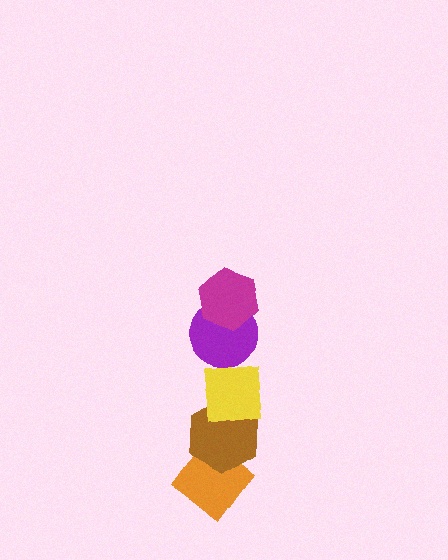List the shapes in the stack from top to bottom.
From top to bottom: the magenta hexagon, the purple circle, the yellow square, the brown hexagon, the orange diamond.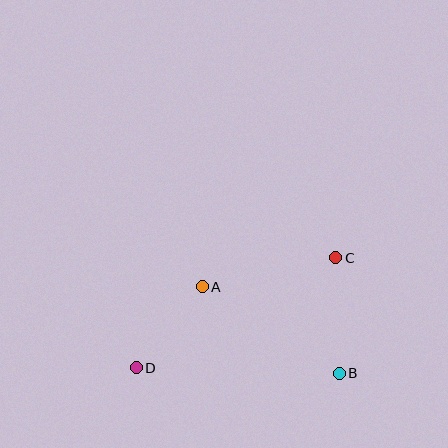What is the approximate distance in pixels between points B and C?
The distance between B and C is approximately 115 pixels.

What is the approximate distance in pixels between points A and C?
The distance between A and C is approximately 136 pixels.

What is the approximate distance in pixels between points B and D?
The distance between B and D is approximately 203 pixels.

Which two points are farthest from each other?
Points C and D are farthest from each other.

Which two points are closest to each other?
Points A and D are closest to each other.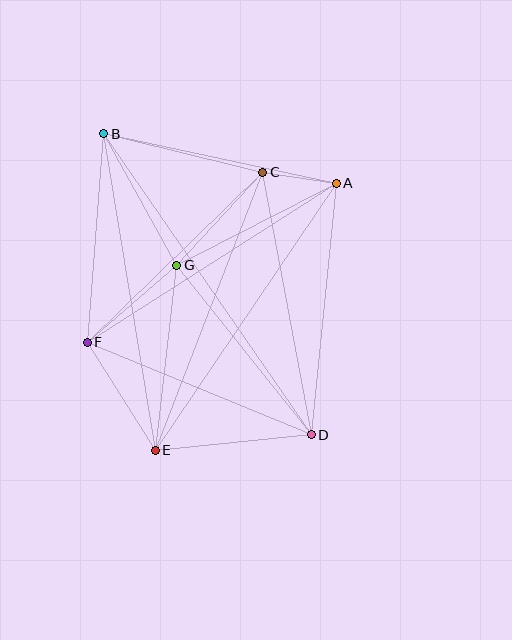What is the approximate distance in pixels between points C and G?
The distance between C and G is approximately 127 pixels.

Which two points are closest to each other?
Points A and C are closest to each other.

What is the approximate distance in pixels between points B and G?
The distance between B and G is approximately 150 pixels.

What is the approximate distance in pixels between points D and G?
The distance between D and G is approximately 216 pixels.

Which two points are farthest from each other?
Points B and D are farthest from each other.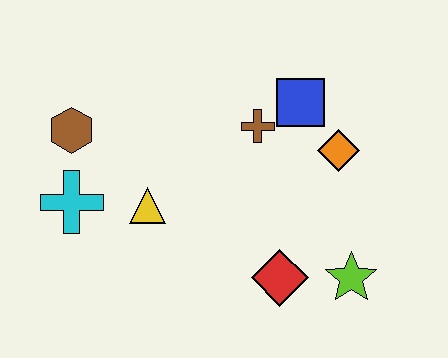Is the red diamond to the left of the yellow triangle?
No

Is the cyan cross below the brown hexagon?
Yes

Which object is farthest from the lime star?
The brown hexagon is farthest from the lime star.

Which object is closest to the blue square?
The brown cross is closest to the blue square.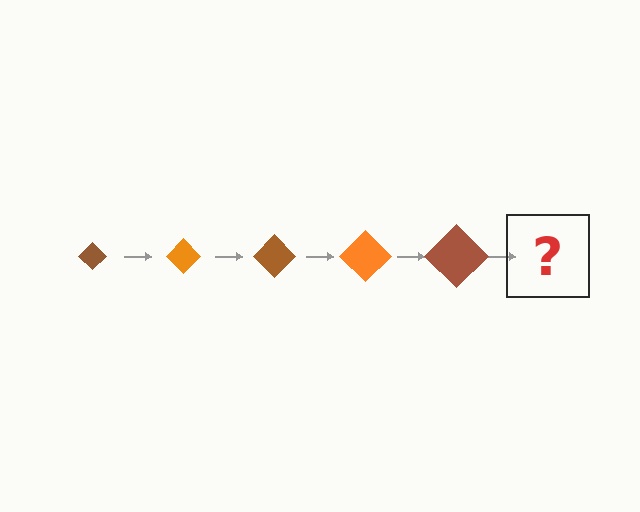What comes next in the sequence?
The next element should be an orange diamond, larger than the previous one.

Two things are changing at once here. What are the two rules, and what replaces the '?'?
The two rules are that the diamond grows larger each step and the color cycles through brown and orange. The '?' should be an orange diamond, larger than the previous one.